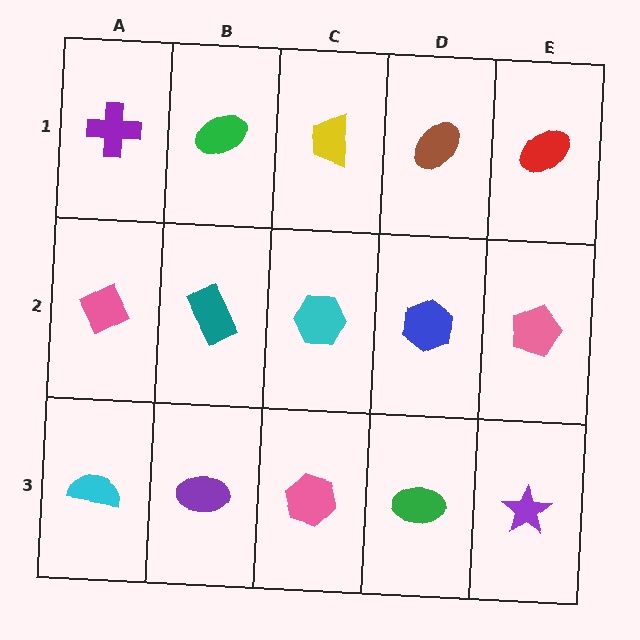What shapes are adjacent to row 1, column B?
A teal rectangle (row 2, column B), a purple cross (row 1, column A), a yellow trapezoid (row 1, column C).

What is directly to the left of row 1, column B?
A purple cross.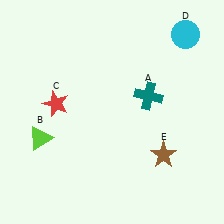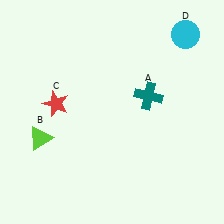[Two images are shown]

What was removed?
The brown star (E) was removed in Image 2.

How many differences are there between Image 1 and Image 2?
There is 1 difference between the two images.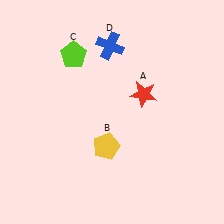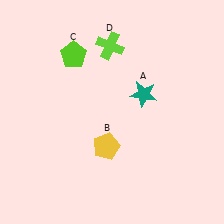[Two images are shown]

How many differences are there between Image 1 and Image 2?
There are 2 differences between the two images.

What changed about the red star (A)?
In Image 1, A is red. In Image 2, it changed to teal.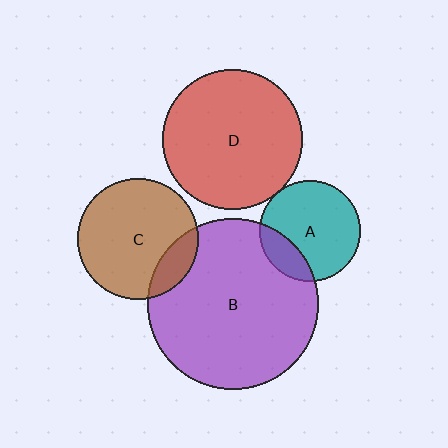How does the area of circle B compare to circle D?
Approximately 1.5 times.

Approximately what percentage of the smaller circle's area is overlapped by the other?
Approximately 5%.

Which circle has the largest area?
Circle B (purple).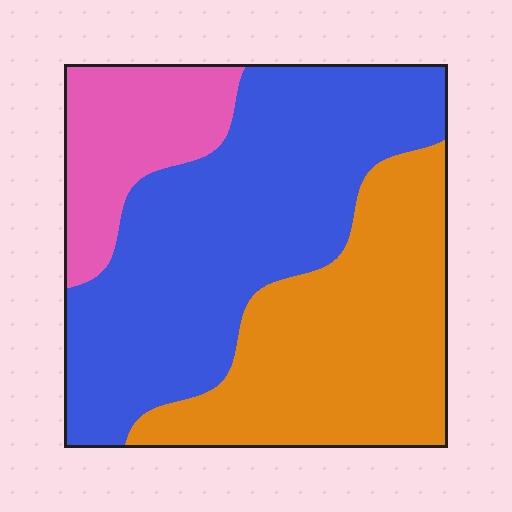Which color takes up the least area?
Pink, at roughly 15%.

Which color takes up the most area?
Blue, at roughly 50%.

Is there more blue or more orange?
Blue.